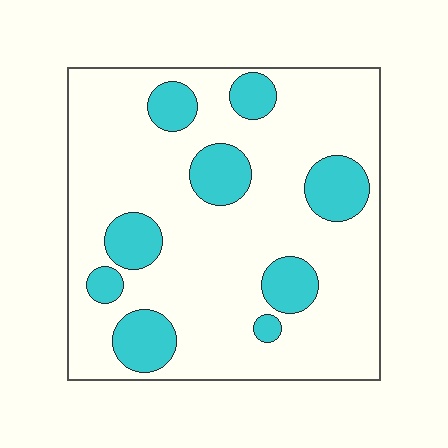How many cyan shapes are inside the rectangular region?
9.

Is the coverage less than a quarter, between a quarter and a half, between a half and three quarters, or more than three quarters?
Less than a quarter.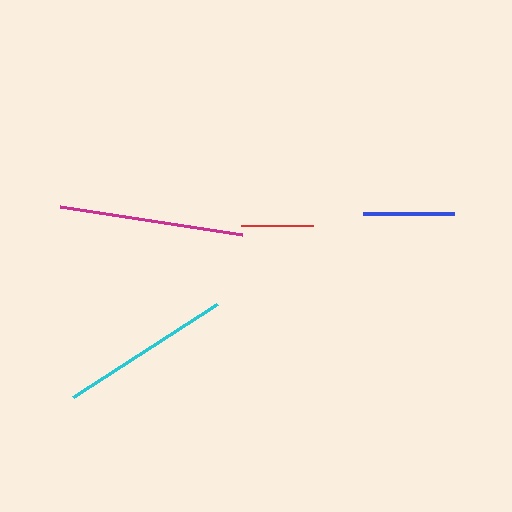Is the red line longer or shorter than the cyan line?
The cyan line is longer than the red line.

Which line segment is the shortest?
The red line is the shortest at approximately 72 pixels.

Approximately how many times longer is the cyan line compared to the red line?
The cyan line is approximately 2.4 times the length of the red line.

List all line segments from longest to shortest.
From longest to shortest: magenta, cyan, blue, red.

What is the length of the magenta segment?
The magenta segment is approximately 184 pixels long.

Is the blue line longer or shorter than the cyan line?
The cyan line is longer than the blue line.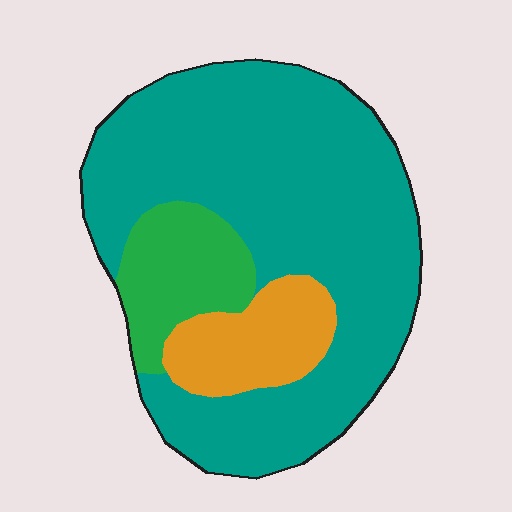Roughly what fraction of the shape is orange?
Orange covers 13% of the shape.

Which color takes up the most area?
Teal, at roughly 75%.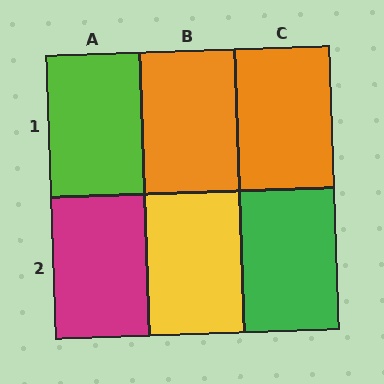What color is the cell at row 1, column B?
Orange.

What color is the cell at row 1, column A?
Lime.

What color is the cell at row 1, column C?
Orange.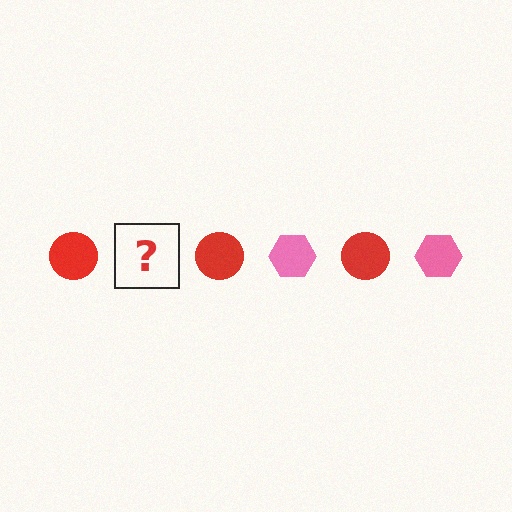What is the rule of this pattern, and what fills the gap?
The rule is that the pattern alternates between red circle and pink hexagon. The gap should be filled with a pink hexagon.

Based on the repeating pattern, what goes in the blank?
The blank should be a pink hexagon.